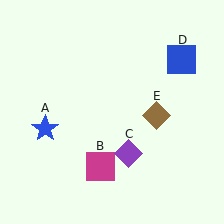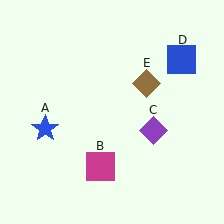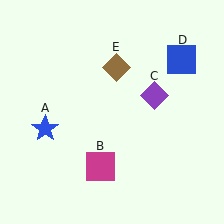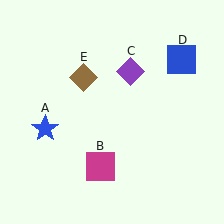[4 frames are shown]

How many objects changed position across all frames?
2 objects changed position: purple diamond (object C), brown diamond (object E).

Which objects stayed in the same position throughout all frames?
Blue star (object A) and magenta square (object B) and blue square (object D) remained stationary.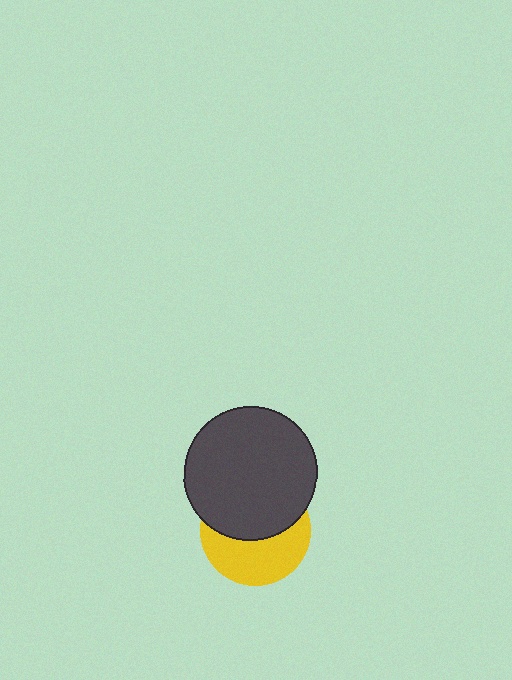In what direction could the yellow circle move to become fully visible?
The yellow circle could move down. That would shift it out from behind the dark gray circle entirely.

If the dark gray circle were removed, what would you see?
You would see the complete yellow circle.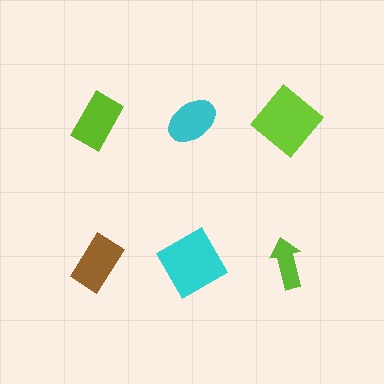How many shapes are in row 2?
3 shapes.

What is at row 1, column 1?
A lime rectangle.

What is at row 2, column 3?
A lime arrow.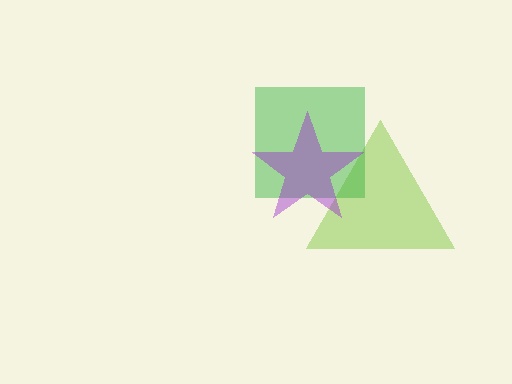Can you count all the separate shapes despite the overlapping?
Yes, there are 3 separate shapes.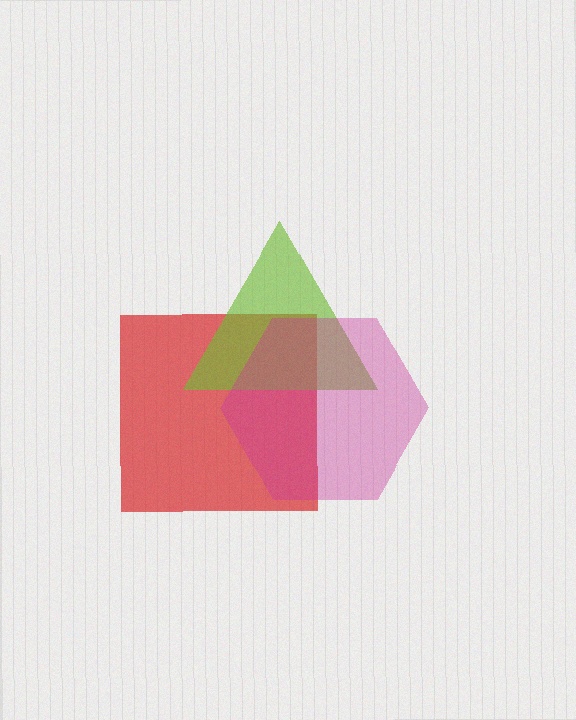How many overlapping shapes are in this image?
There are 3 overlapping shapes in the image.